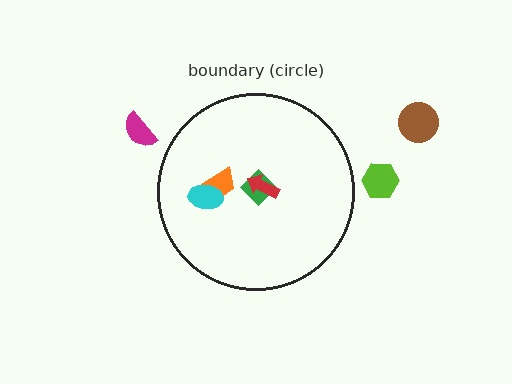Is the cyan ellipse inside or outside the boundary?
Inside.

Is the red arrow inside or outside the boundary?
Inside.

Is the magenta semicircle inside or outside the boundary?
Outside.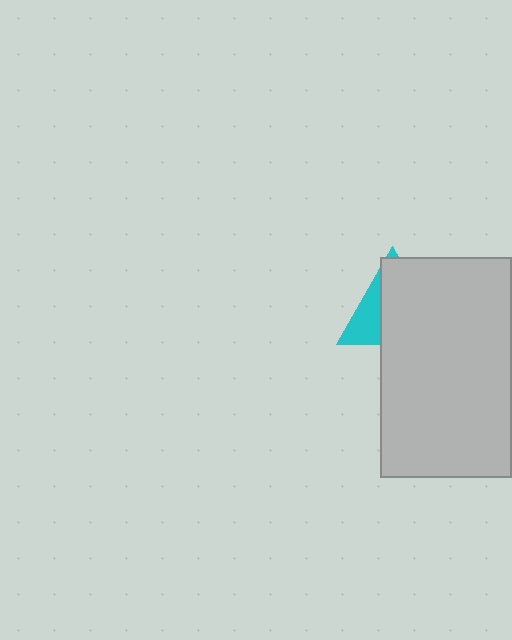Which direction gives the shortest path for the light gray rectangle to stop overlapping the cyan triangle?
Moving right gives the shortest separation.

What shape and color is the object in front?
The object in front is a light gray rectangle.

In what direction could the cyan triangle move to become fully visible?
The cyan triangle could move left. That would shift it out from behind the light gray rectangle entirely.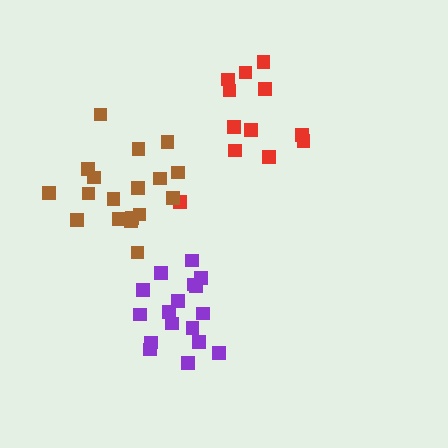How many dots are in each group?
Group 1: 12 dots, Group 2: 17 dots, Group 3: 18 dots (47 total).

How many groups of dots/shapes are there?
There are 3 groups.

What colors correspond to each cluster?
The clusters are colored: red, purple, brown.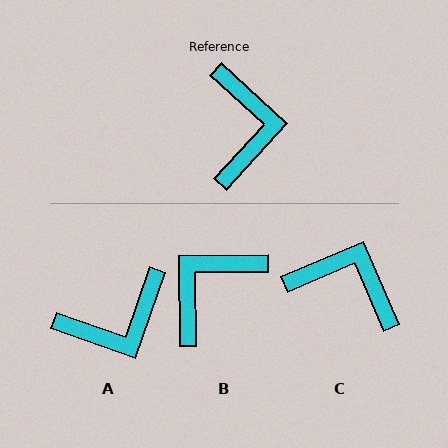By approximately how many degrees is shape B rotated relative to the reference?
Approximately 133 degrees counter-clockwise.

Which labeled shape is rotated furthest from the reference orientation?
B, about 133 degrees away.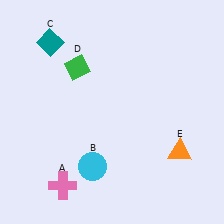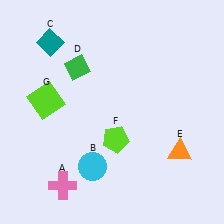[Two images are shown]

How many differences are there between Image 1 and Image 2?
There are 2 differences between the two images.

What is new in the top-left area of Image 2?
A lime square (G) was added in the top-left area of Image 2.